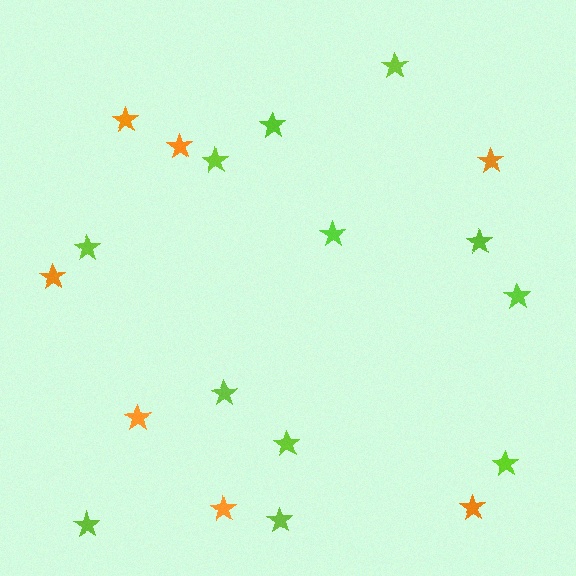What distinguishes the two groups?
There are 2 groups: one group of orange stars (7) and one group of lime stars (12).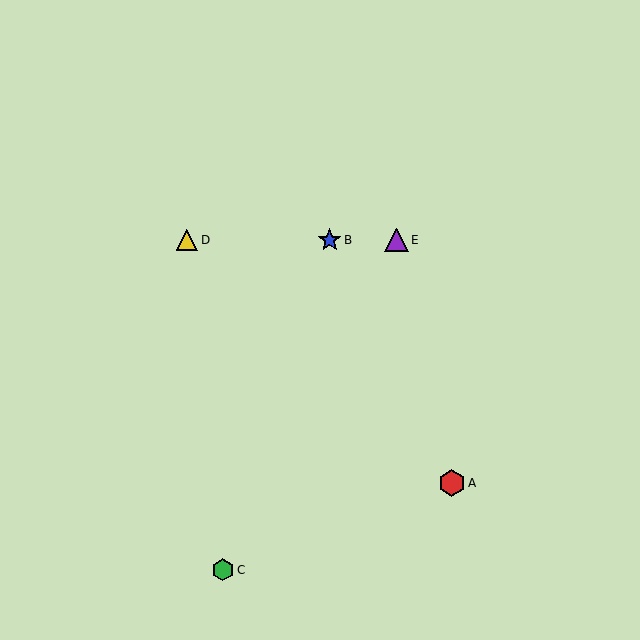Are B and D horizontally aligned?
Yes, both are at y≈240.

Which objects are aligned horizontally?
Objects B, D, E are aligned horizontally.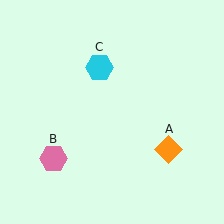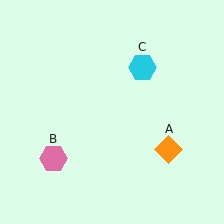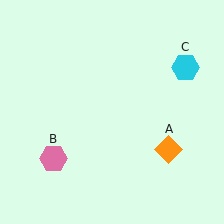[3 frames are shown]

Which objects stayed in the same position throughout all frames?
Orange diamond (object A) and pink hexagon (object B) remained stationary.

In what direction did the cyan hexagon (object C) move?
The cyan hexagon (object C) moved right.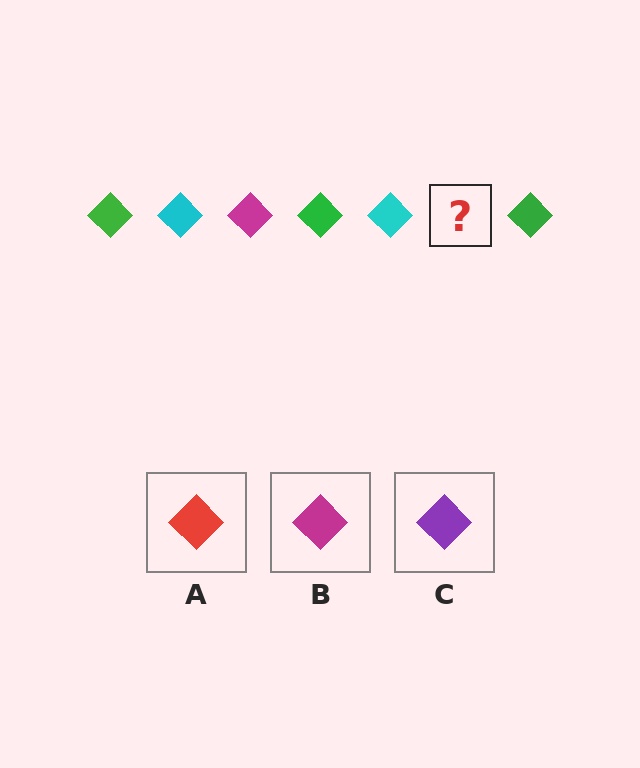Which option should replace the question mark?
Option B.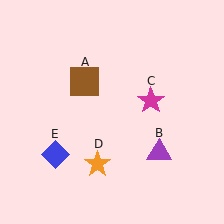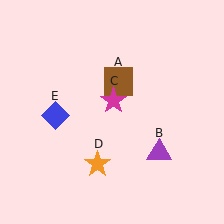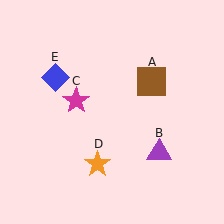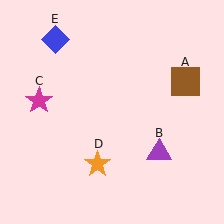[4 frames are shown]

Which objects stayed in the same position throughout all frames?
Purple triangle (object B) and orange star (object D) remained stationary.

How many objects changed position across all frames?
3 objects changed position: brown square (object A), magenta star (object C), blue diamond (object E).